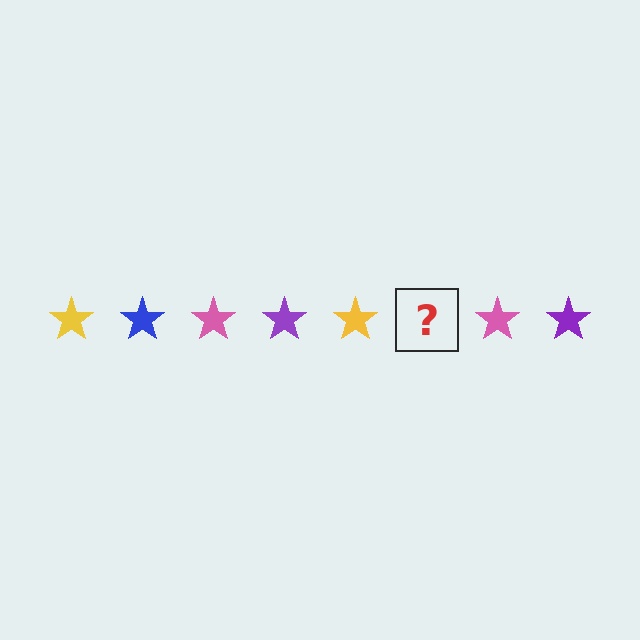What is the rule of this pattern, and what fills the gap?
The rule is that the pattern cycles through yellow, blue, pink, purple stars. The gap should be filled with a blue star.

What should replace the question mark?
The question mark should be replaced with a blue star.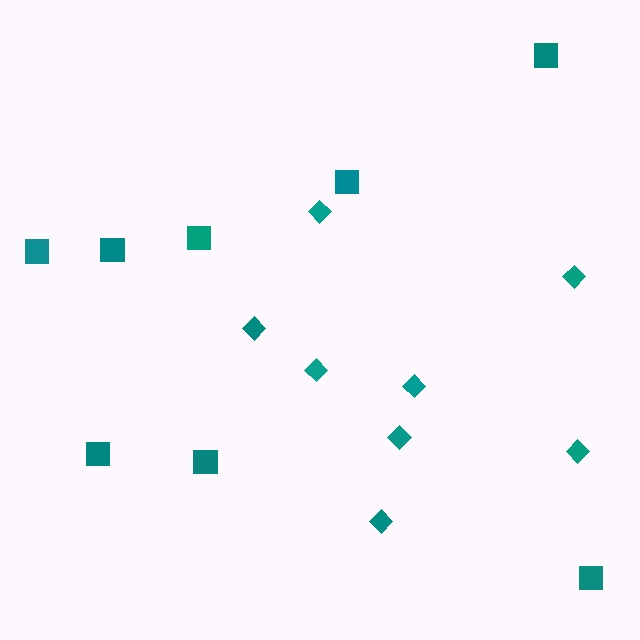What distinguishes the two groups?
There are 2 groups: one group of squares (8) and one group of diamonds (8).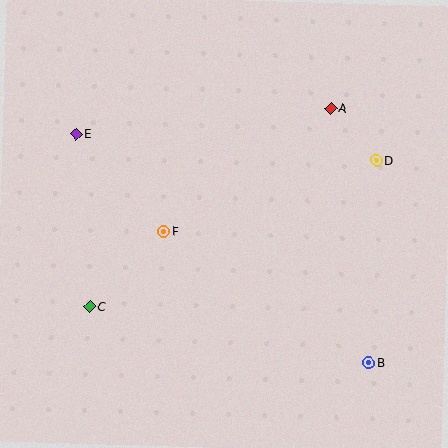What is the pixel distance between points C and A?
The distance between C and A is 312 pixels.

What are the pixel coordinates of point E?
Point E is at (76, 134).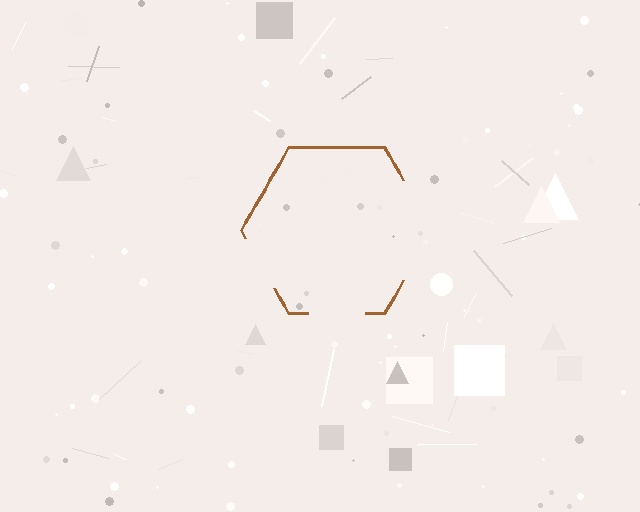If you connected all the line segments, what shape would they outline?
They would outline a hexagon.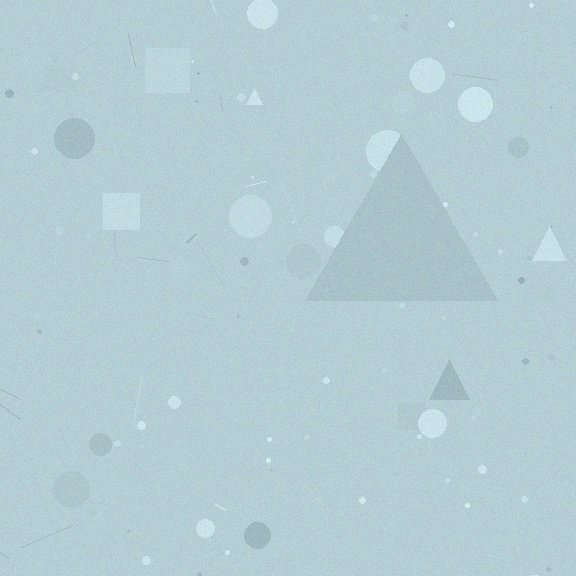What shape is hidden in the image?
A triangle is hidden in the image.